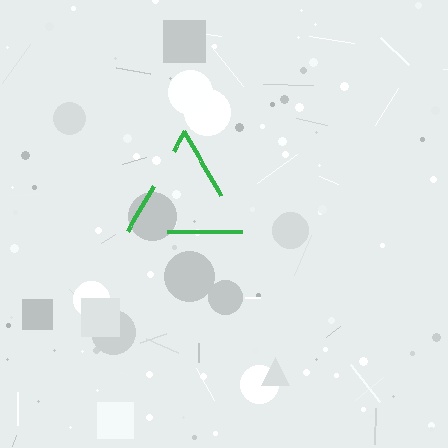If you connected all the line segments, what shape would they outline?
They would outline a triangle.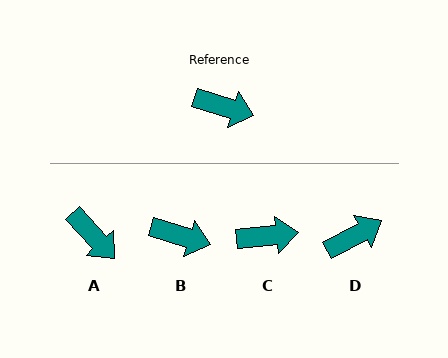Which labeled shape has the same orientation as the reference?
B.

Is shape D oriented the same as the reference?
No, it is off by about 46 degrees.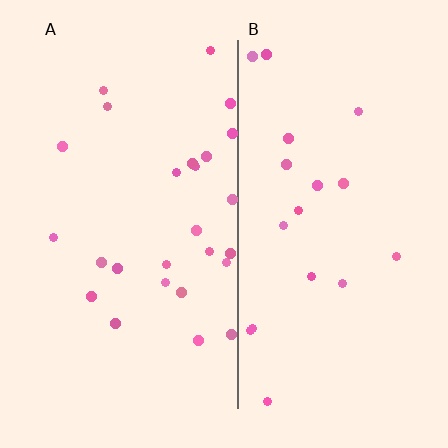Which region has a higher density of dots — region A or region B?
A (the left).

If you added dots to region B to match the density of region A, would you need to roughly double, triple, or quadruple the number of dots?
Approximately double.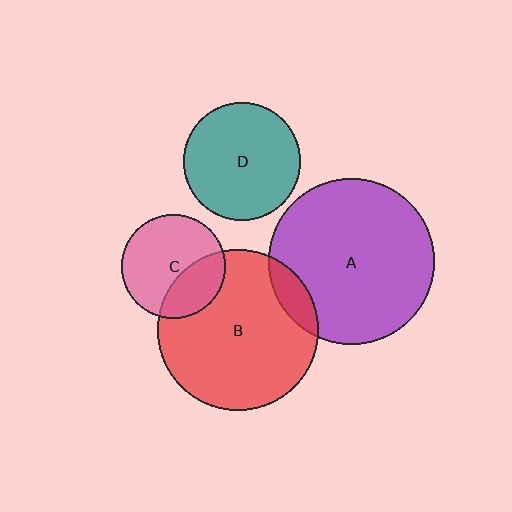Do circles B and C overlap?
Yes.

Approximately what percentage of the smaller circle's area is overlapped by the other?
Approximately 30%.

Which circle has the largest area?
Circle A (purple).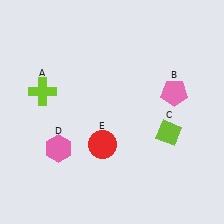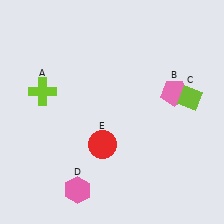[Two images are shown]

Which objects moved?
The objects that moved are: the lime diamond (C), the pink hexagon (D).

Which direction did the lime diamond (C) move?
The lime diamond (C) moved up.